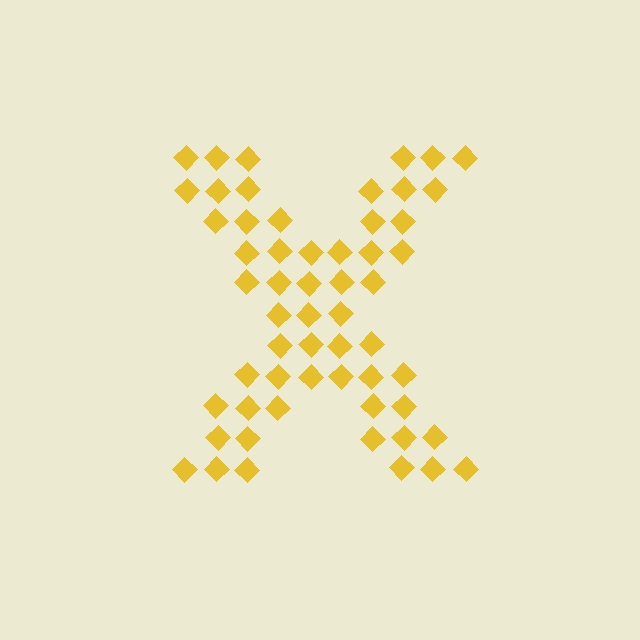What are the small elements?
The small elements are diamonds.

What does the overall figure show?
The overall figure shows the letter X.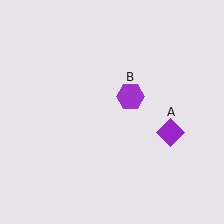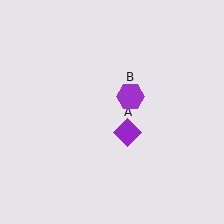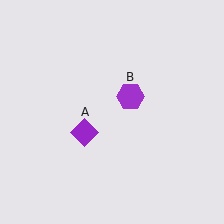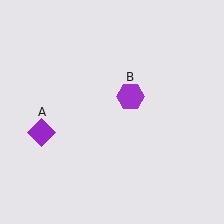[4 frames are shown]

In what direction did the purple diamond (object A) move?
The purple diamond (object A) moved left.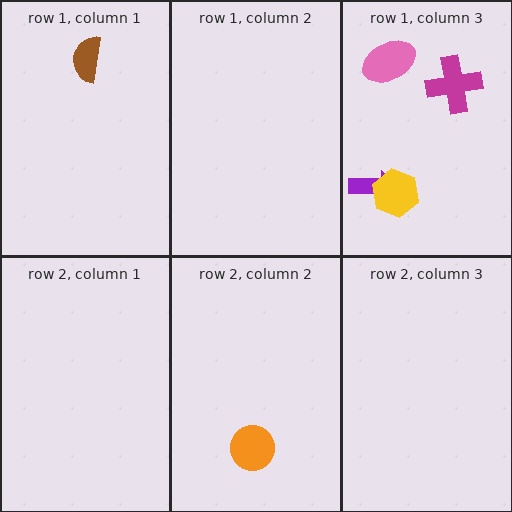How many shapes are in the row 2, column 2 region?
1.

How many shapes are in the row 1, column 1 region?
1.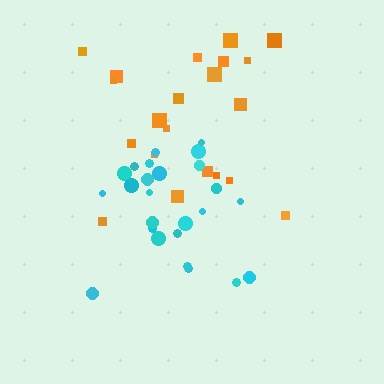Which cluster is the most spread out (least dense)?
Orange.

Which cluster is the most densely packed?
Cyan.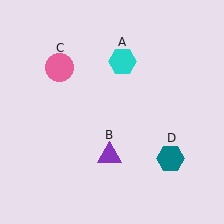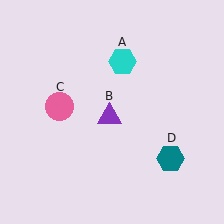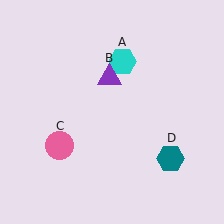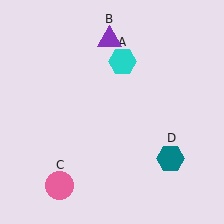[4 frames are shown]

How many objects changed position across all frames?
2 objects changed position: purple triangle (object B), pink circle (object C).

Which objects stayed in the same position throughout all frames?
Cyan hexagon (object A) and teal hexagon (object D) remained stationary.